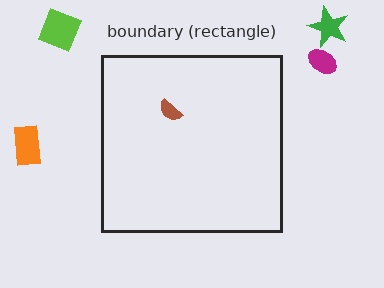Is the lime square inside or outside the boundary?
Outside.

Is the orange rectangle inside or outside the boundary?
Outside.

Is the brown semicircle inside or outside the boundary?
Inside.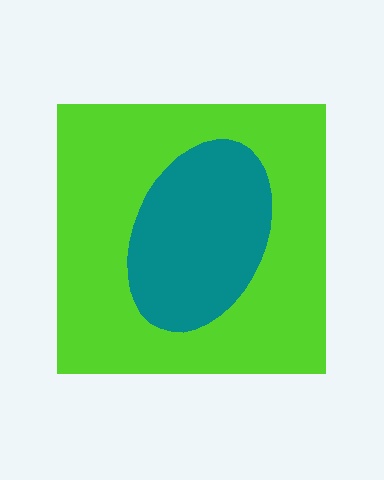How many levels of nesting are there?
2.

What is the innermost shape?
The teal ellipse.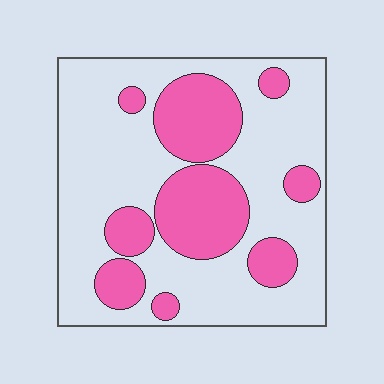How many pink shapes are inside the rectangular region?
9.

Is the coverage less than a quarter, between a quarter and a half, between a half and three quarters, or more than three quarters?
Between a quarter and a half.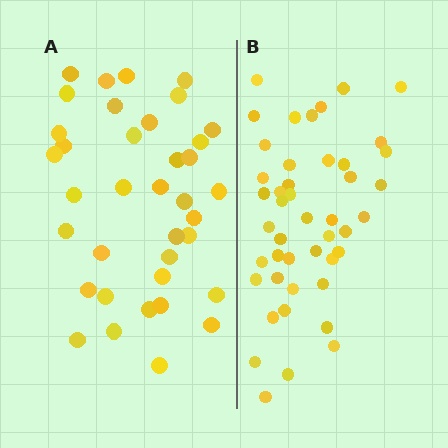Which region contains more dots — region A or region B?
Region B (the right region) has more dots.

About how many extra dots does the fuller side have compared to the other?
Region B has roughly 8 or so more dots than region A.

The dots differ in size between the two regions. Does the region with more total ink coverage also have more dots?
No. Region A has more total ink coverage because its dots are larger, but region B actually contains more individual dots. Total area can be misleading — the number of items is what matters here.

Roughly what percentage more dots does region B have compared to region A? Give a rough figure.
About 20% more.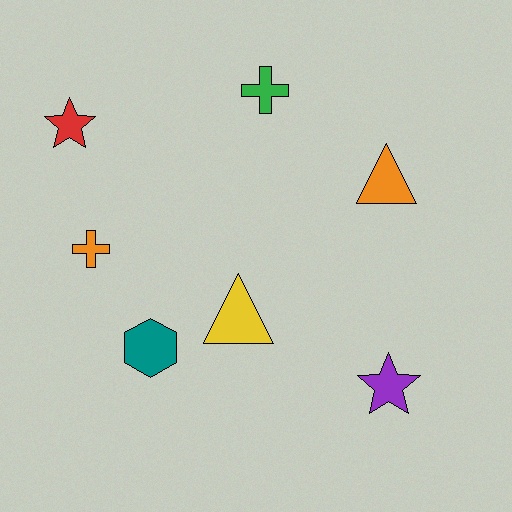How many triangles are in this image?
There are 2 triangles.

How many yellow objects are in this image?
There is 1 yellow object.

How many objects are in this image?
There are 7 objects.